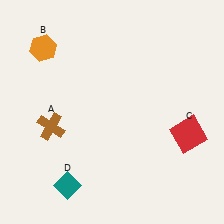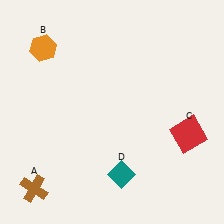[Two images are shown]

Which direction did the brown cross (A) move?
The brown cross (A) moved down.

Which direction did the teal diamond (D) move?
The teal diamond (D) moved right.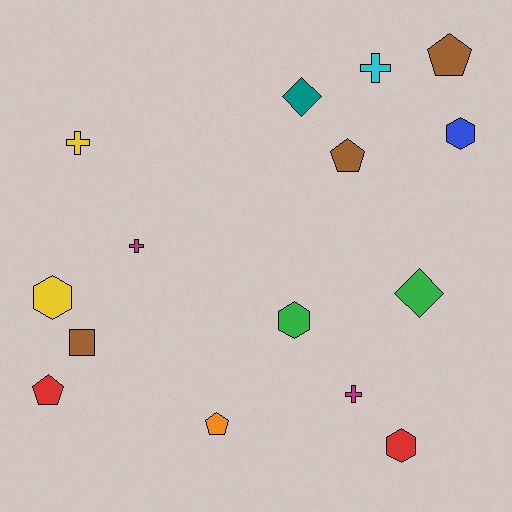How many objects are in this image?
There are 15 objects.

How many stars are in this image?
There are no stars.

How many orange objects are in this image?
There is 1 orange object.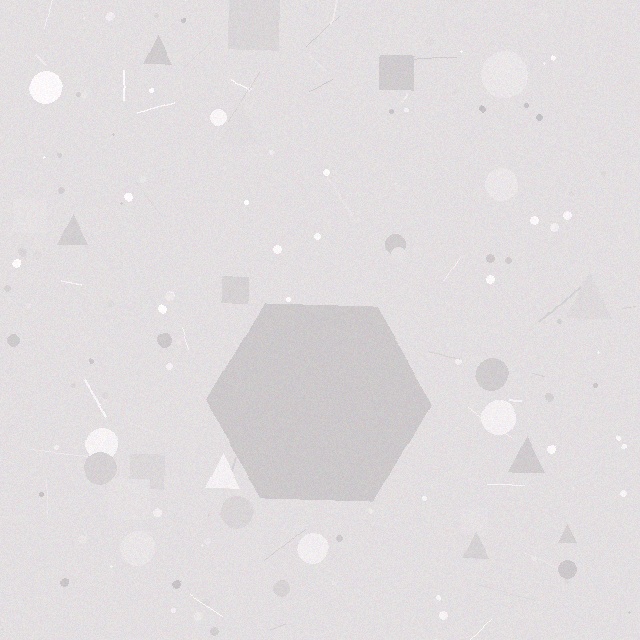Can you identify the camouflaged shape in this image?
The camouflaged shape is a hexagon.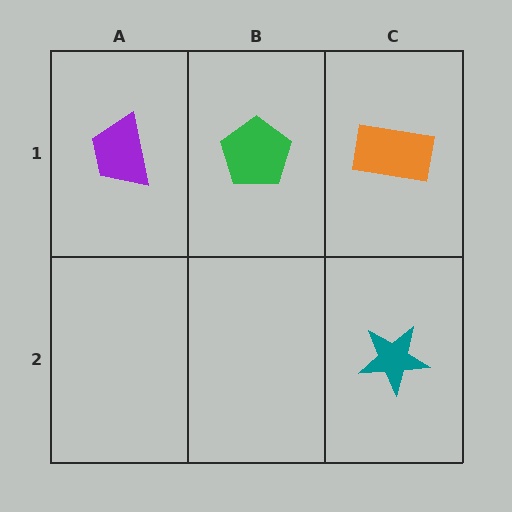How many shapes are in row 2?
1 shape.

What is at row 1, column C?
An orange rectangle.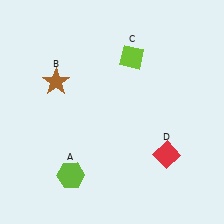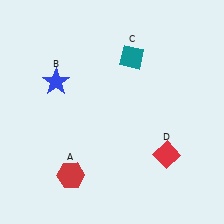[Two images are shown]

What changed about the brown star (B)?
In Image 1, B is brown. In Image 2, it changed to blue.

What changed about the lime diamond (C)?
In Image 1, C is lime. In Image 2, it changed to teal.